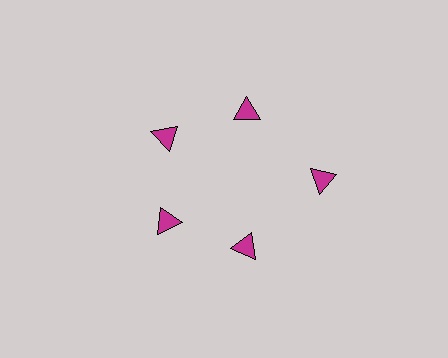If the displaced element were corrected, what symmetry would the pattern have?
It would have 5-fold rotational symmetry — the pattern would map onto itself every 72 degrees.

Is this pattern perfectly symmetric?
No. The 5 magenta triangles are arranged in a ring, but one element near the 3 o'clock position is pushed outward from the center, breaking the 5-fold rotational symmetry.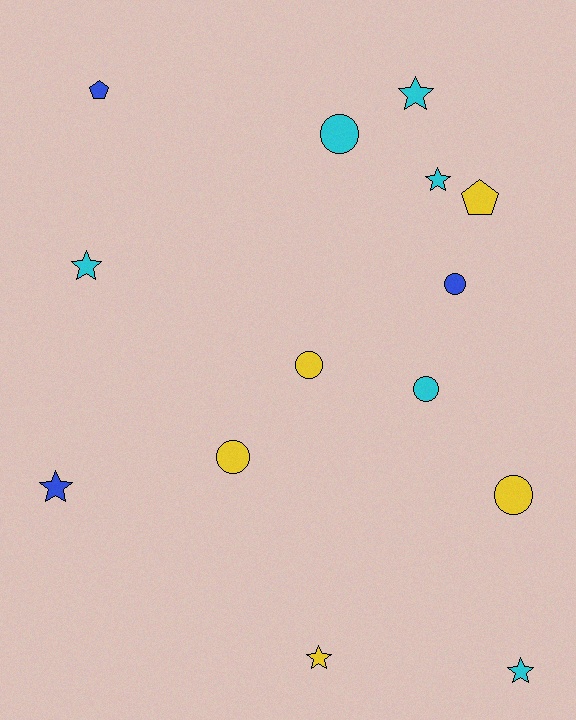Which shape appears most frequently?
Star, with 6 objects.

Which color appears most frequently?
Cyan, with 6 objects.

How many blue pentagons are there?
There is 1 blue pentagon.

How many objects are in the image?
There are 14 objects.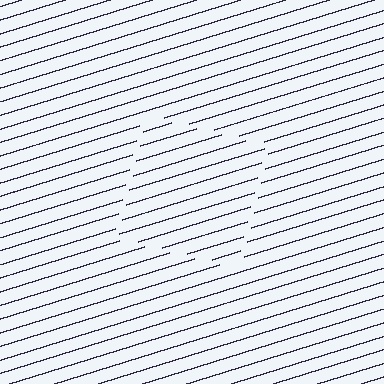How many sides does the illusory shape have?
4 sides — the line-ends trace a square.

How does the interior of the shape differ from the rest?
The interior of the shape contains the same grating, shifted by half a period — the contour is defined by the phase discontinuity where line-ends from the inner and outer gratings abut.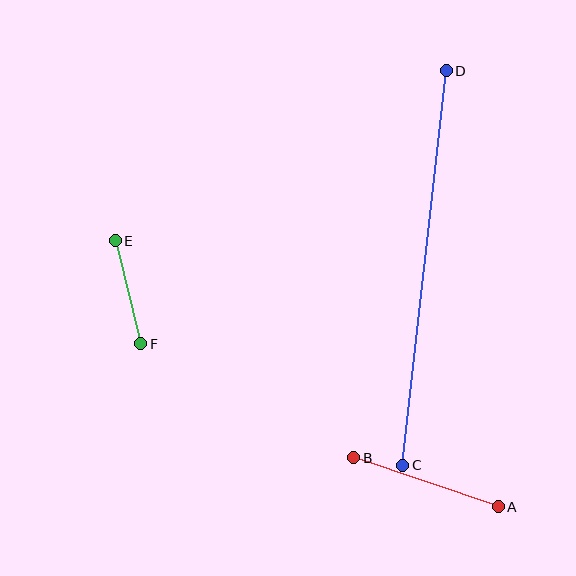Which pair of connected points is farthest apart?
Points C and D are farthest apart.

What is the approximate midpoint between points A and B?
The midpoint is at approximately (426, 482) pixels.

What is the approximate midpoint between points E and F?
The midpoint is at approximately (128, 292) pixels.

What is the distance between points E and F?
The distance is approximately 106 pixels.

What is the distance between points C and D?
The distance is approximately 397 pixels.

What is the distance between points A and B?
The distance is approximately 152 pixels.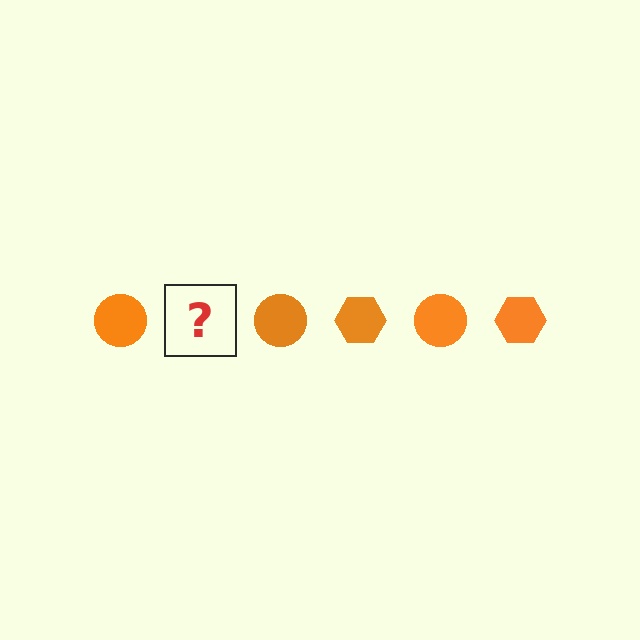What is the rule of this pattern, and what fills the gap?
The rule is that the pattern cycles through circle, hexagon shapes in orange. The gap should be filled with an orange hexagon.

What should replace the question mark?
The question mark should be replaced with an orange hexagon.